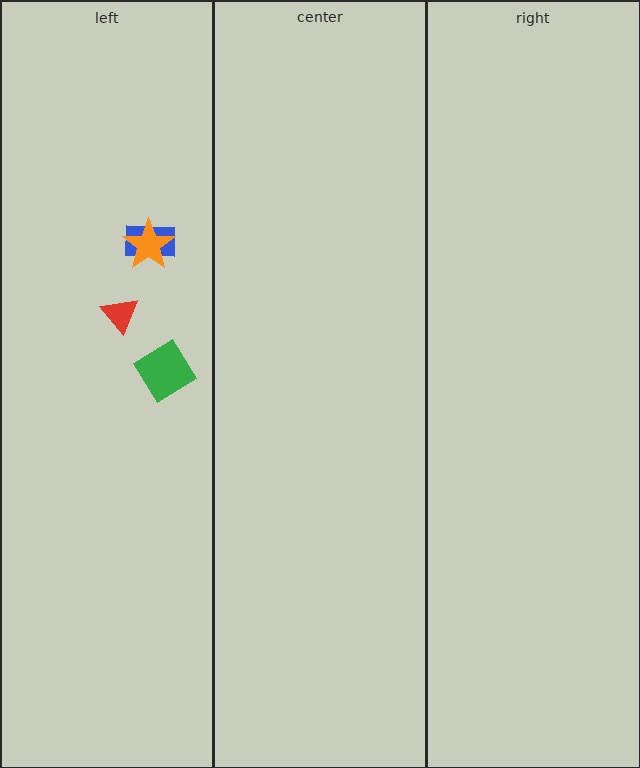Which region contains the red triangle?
The left region.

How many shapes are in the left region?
4.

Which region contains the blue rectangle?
The left region.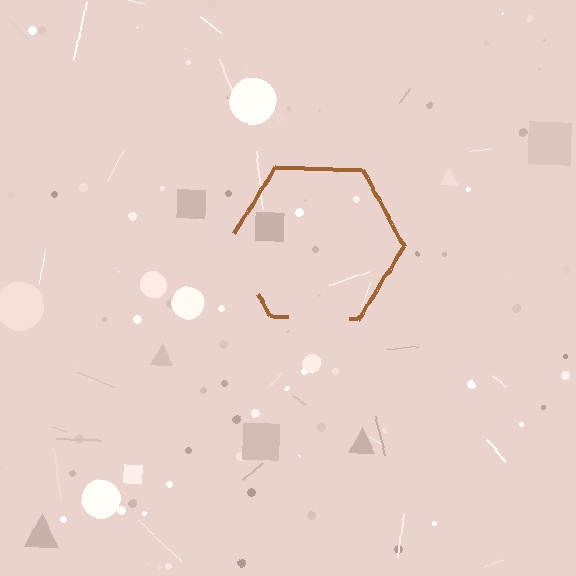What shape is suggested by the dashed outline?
The dashed outline suggests a hexagon.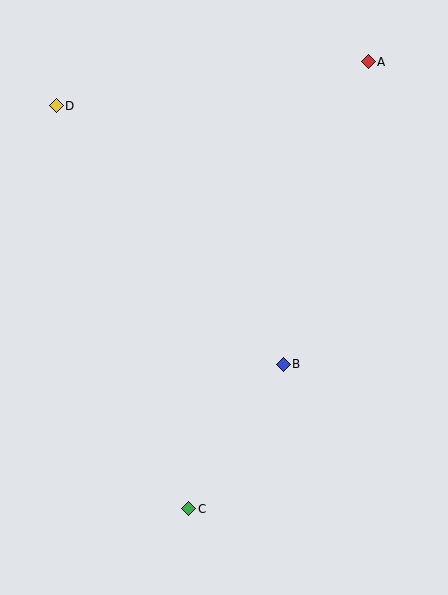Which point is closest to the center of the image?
Point B at (283, 364) is closest to the center.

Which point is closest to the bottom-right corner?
Point C is closest to the bottom-right corner.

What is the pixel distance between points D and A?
The distance between D and A is 315 pixels.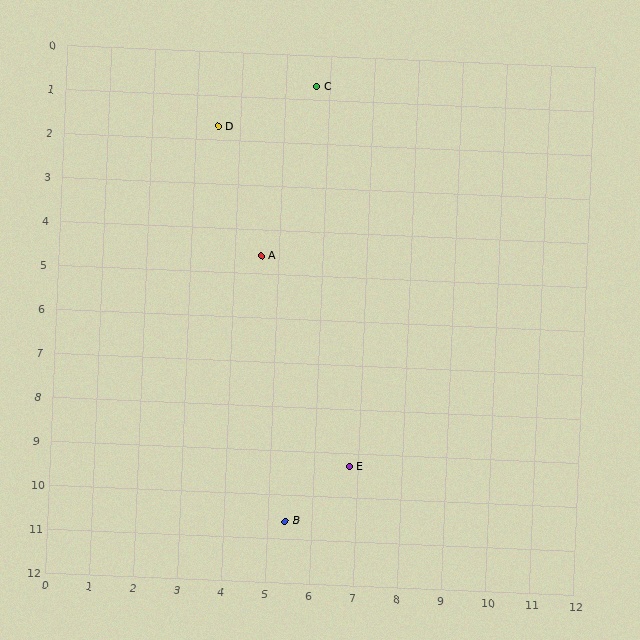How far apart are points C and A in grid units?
Points C and A are about 4.1 grid units apart.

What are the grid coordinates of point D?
Point D is at approximately (3.5, 1.7).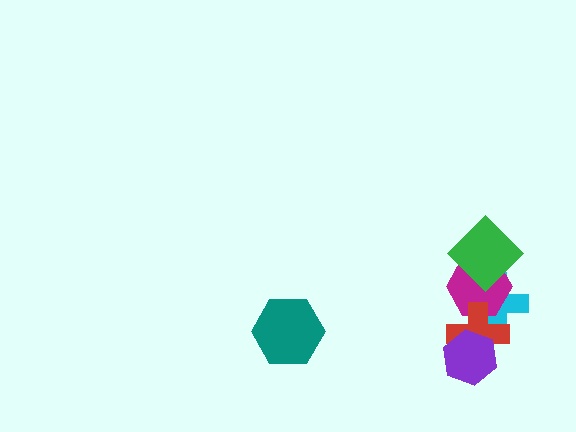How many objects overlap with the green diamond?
2 objects overlap with the green diamond.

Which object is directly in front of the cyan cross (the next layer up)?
The magenta hexagon is directly in front of the cyan cross.